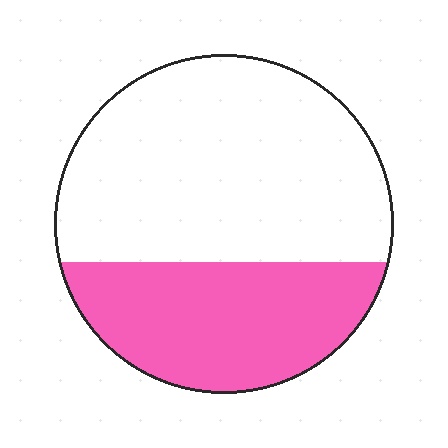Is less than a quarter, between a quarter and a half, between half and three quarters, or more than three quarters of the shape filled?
Between a quarter and a half.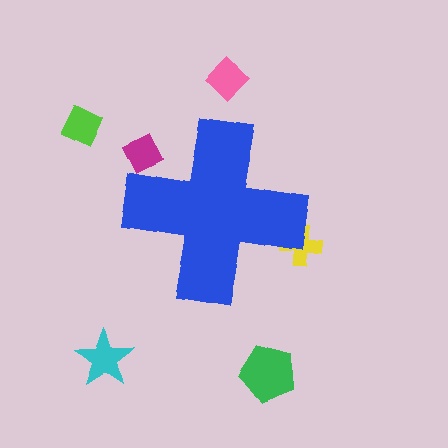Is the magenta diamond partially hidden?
Yes, the magenta diamond is partially hidden behind the blue cross.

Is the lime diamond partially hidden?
No, the lime diamond is fully visible.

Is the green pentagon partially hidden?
No, the green pentagon is fully visible.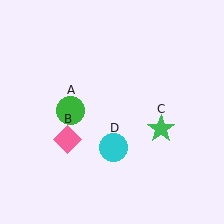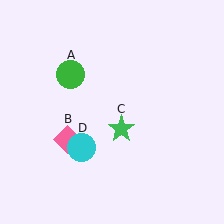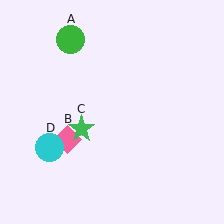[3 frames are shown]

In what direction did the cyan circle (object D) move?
The cyan circle (object D) moved left.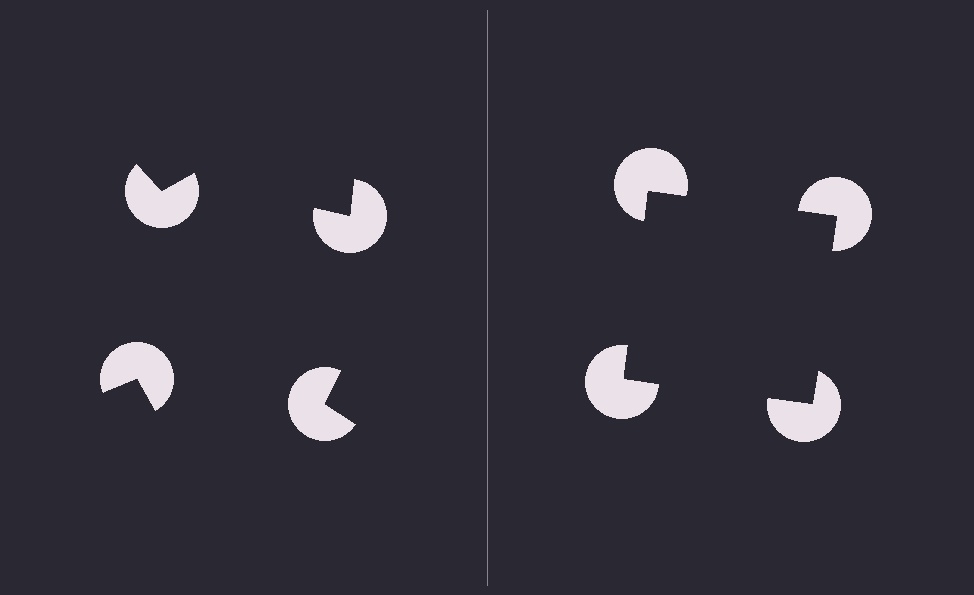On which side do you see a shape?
An illusory square appears on the right side. On the left side the wedge cuts are rotated, so no coherent shape forms.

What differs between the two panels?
The pac-man discs are positioned identically on both sides; only the wedge orientations differ. On the right they align to a square; on the left they are misaligned.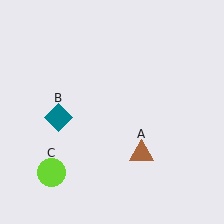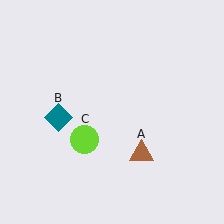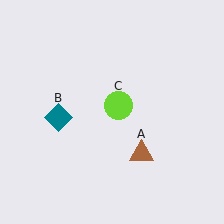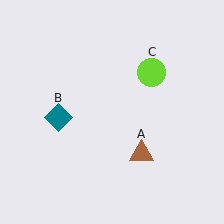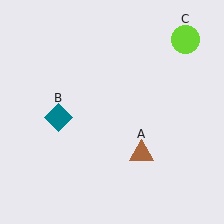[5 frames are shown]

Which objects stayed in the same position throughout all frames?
Brown triangle (object A) and teal diamond (object B) remained stationary.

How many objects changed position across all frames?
1 object changed position: lime circle (object C).